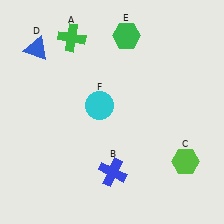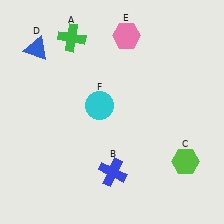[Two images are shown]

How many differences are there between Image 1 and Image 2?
There is 1 difference between the two images.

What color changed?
The hexagon (E) changed from green in Image 1 to pink in Image 2.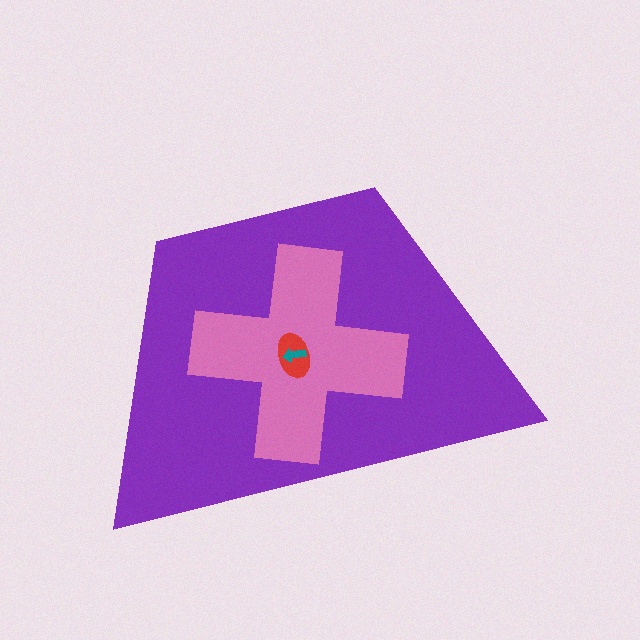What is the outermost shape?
The purple trapezoid.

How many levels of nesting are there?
4.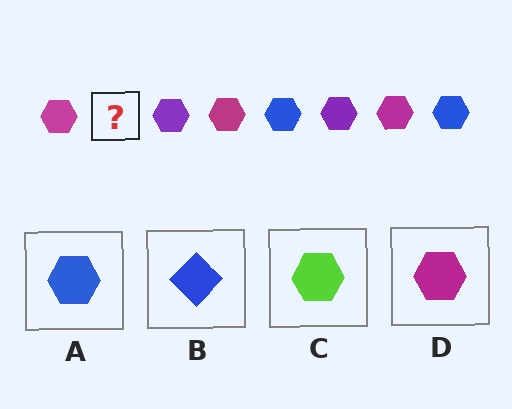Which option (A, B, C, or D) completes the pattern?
A.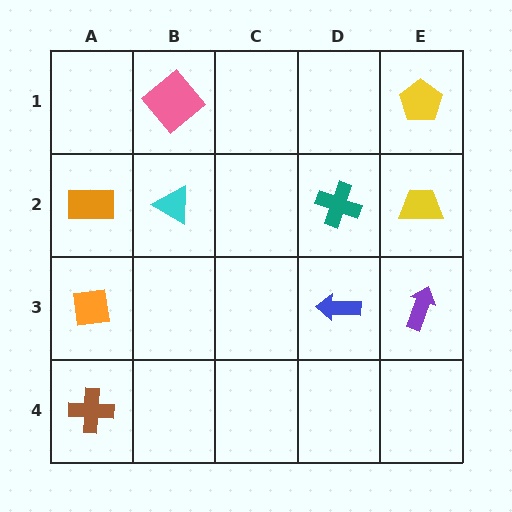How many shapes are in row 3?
3 shapes.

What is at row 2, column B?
A cyan triangle.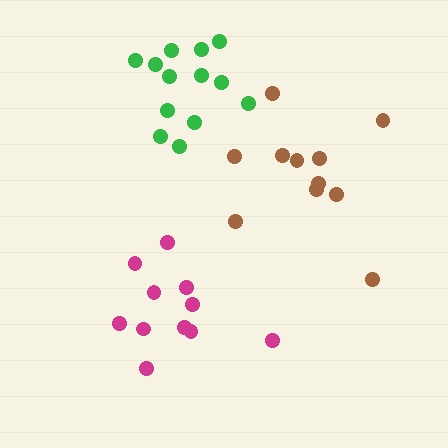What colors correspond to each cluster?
The clusters are colored: brown, green, magenta.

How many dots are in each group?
Group 1: 11 dots, Group 2: 13 dots, Group 3: 11 dots (35 total).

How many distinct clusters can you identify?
There are 3 distinct clusters.